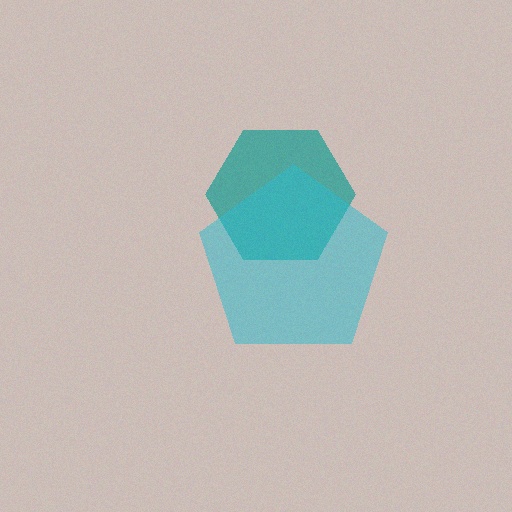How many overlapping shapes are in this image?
There are 2 overlapping shapes in the image.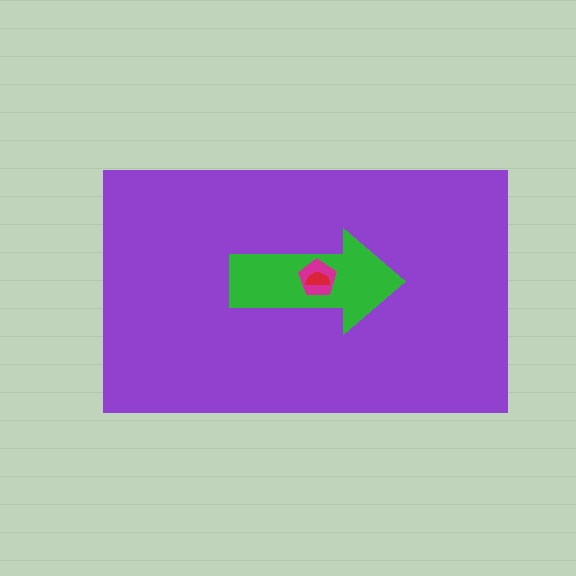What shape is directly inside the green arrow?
The magenta pentagon.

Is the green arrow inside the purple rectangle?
Yes.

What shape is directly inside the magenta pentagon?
The red semicircle.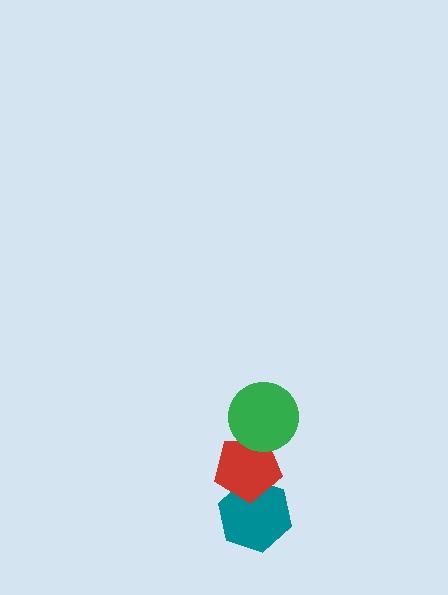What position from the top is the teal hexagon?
The teal hexagon is 3rd from the top.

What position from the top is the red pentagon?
The red pentagon is 2nd from the top.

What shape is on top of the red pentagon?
The green circle is on top of the red pentagon.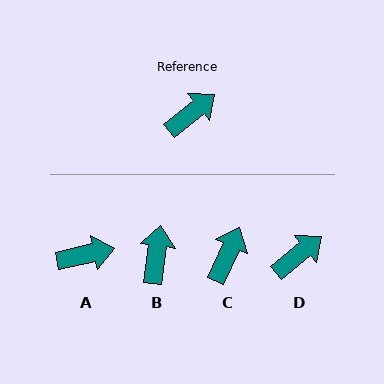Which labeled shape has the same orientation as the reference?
D.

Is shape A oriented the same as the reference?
No, it is off by about 26 degrees.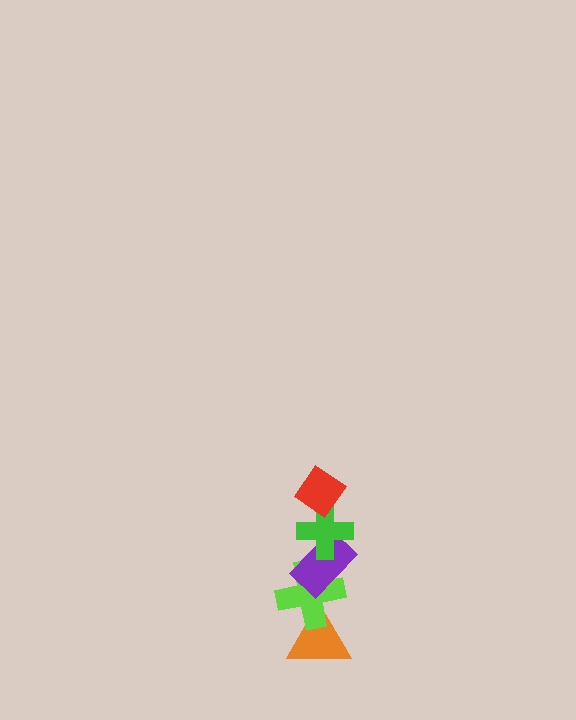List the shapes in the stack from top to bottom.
From top to bottom: the red diamond, the green cross, the purple rectangle, the lime cross, the orange triangle.